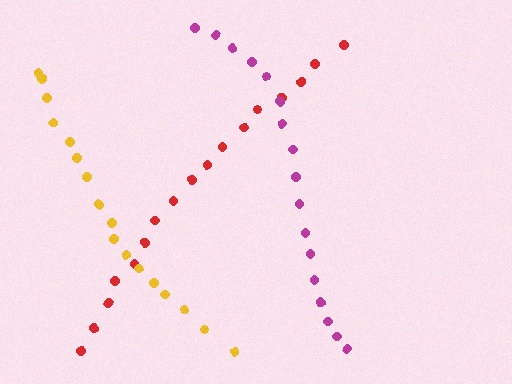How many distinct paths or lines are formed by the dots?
There are 3 distinct paths.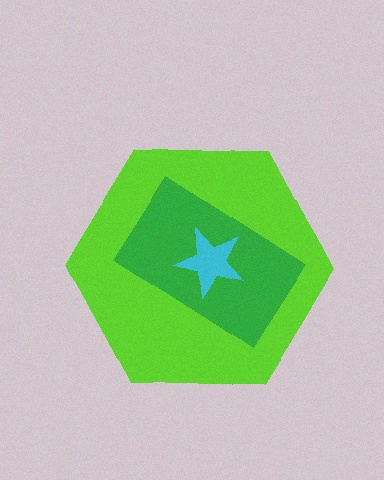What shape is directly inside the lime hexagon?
The green rectangle.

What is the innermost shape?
The cyan star.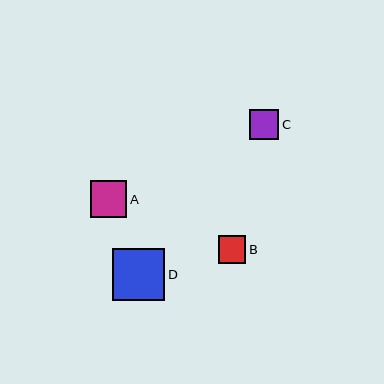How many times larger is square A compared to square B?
Square A is approximately 1.3 times the size of square B.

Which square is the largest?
Square D is the largest with a size of approximately 52 pixels.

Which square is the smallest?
Square B is the smallest with a size of approximately 27 pixels.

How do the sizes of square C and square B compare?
Square C and square B are approximately the same size.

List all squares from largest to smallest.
From largest to smallest: D, A, C, B.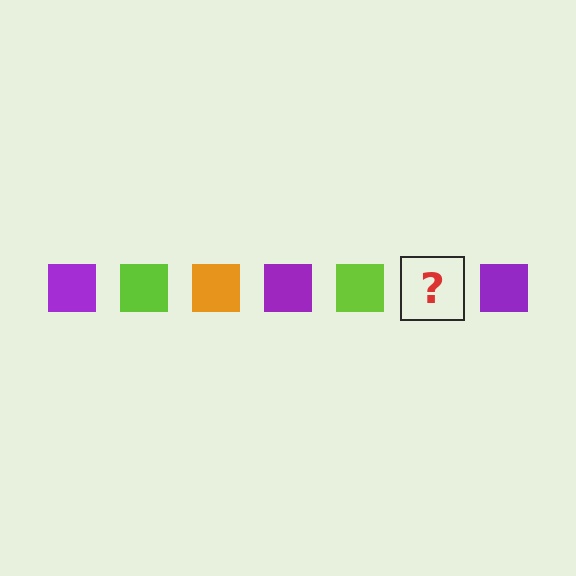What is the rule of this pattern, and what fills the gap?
The rule is that the pattern cycles through purple, lime, orange squares. The gap should be filled with an orange square.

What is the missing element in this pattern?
The missing element is an orange square.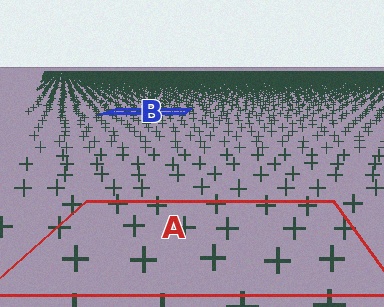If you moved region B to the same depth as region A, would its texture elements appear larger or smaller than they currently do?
They would appear larger. At a closer depth, the same texture elements are projected at a bigger on-screen size.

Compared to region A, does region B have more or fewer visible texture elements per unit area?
Region B has more texture elements per unit area — they are packed more densely because it is farther away.